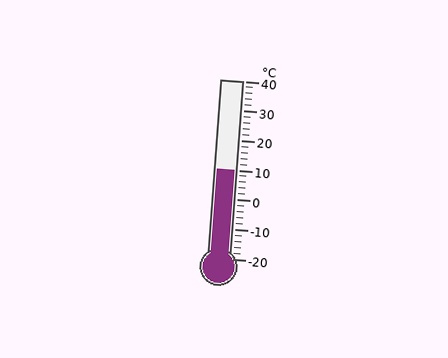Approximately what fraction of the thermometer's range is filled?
The thermometer is filled to approximately 50% of its range.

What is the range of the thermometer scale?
The thermometer scale ranges from -20°C to 40°C.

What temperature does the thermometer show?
The thermometer shows approximately 10°C.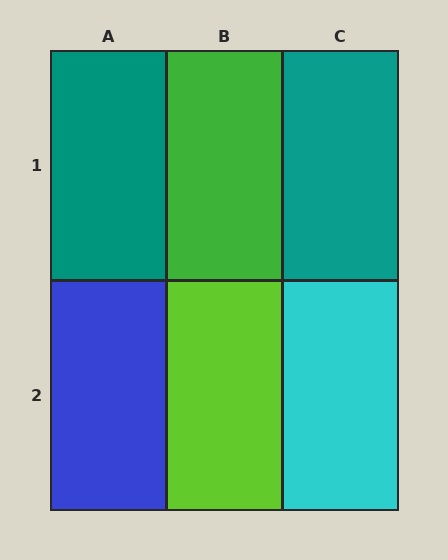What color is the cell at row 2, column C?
Cyan.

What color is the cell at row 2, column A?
Blue.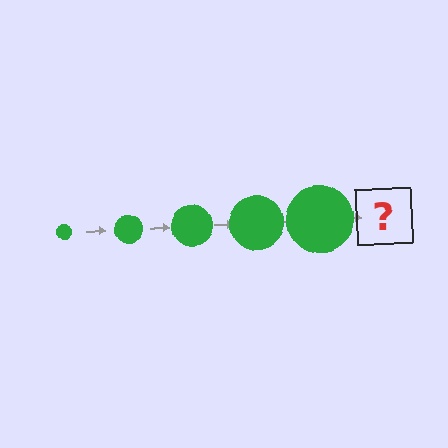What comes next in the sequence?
The next element should be a green circle, larger than the previous one.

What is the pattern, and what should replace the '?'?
The pattern is that the circle gets progressively larger each step. The '?' should be a green circle, larger than the previous one.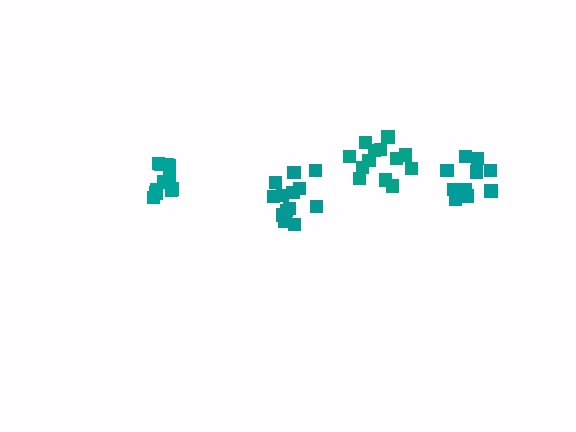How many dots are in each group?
Group 1: 13 dots, Group 2: 10 dots, Group 3: 11 dots, Group 4: 13 dots (47 total).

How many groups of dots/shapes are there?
There are 4 groups.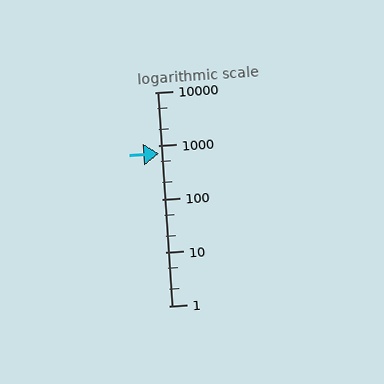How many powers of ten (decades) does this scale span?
The scale spans 4 decades, from 1 to 10000.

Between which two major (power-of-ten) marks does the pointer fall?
The pointer is between 100 and 1000.